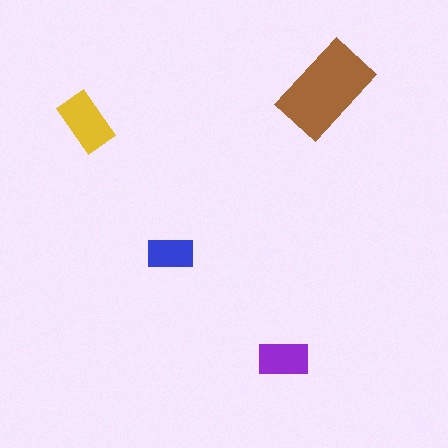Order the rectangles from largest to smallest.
the brown one, the yellow one, the purple one, the blue one.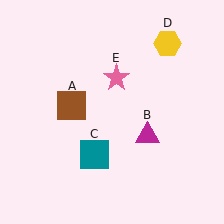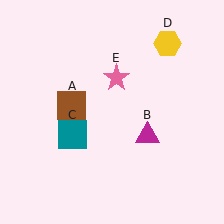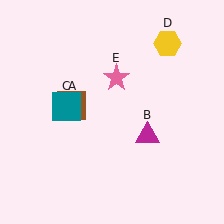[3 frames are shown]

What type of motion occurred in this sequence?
The teal square (object C) rotated clockwise around the center of the scene.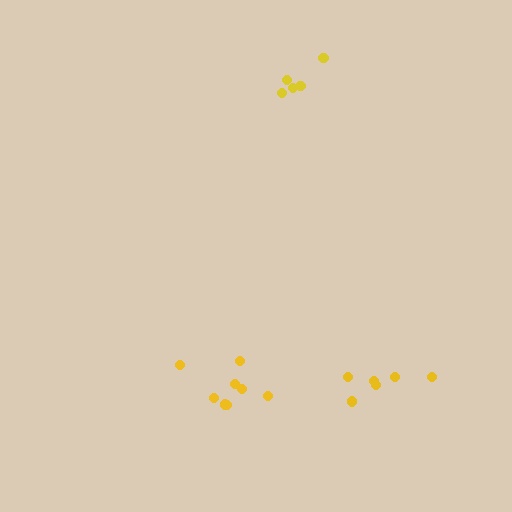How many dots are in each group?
Group 1: 6 dots, Group 2: 5 dots, Group 3: 8 dots (19 total).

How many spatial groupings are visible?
There are 3 spatial groupings.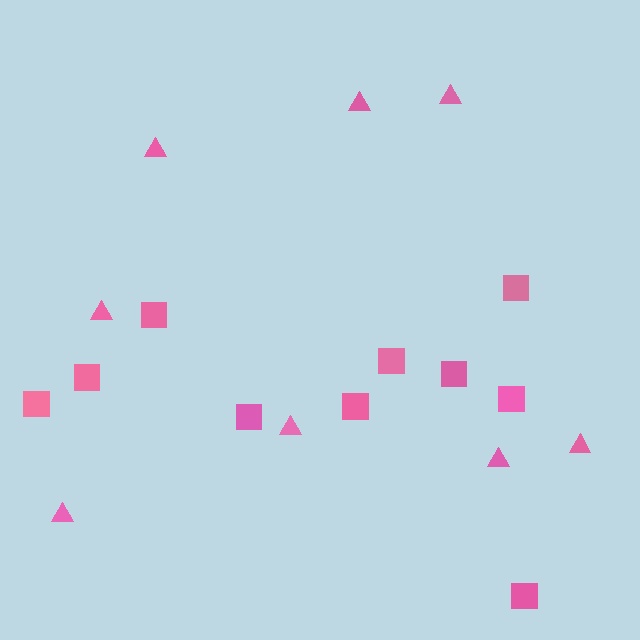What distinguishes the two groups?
There are 2 groups: one group of squares (10) and one group of triangles (8).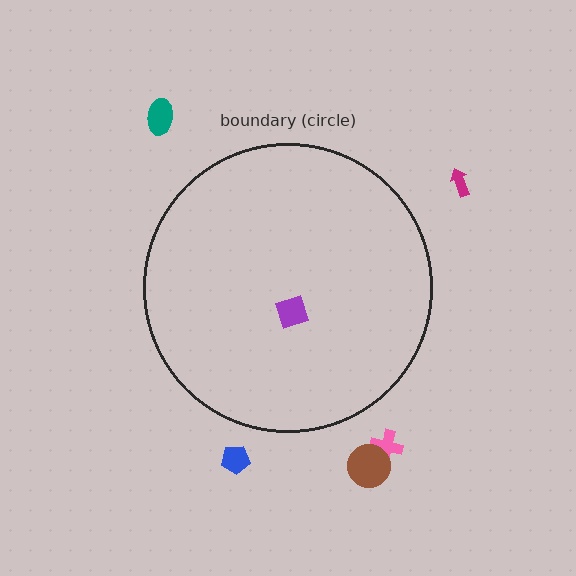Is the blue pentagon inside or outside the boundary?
Outside.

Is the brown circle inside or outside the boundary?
Outside.